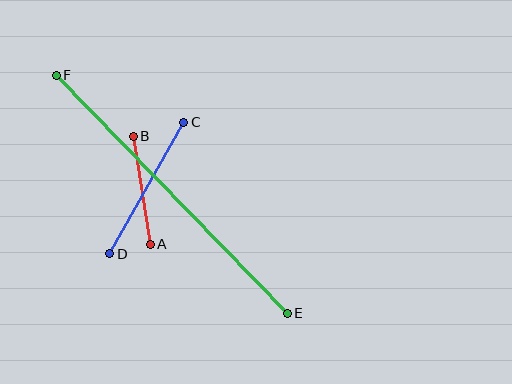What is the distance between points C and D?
The distance is approximately 151 pixels.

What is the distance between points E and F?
The distance is approximately 332 pixels.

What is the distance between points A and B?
The distance is approximately 109 pixels.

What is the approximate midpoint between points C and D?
The midpoint is at approximately (147, 188) pixels.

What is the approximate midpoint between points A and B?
The midpoint is at approximately (142, 190) pixels.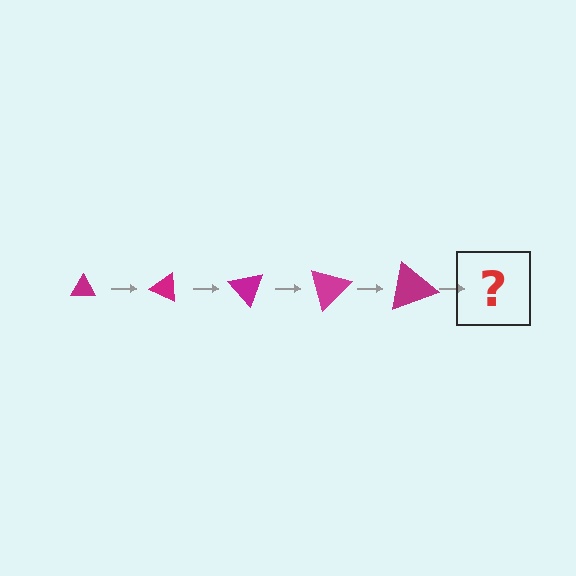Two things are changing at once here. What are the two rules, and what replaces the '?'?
The two rules are that the triangle grows larger each step and it rotates 25 degrees each step. The '?' should be a triangle, larger than the previous one and rotated 125 degrees from the start.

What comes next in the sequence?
The next element should be a triangle, larger than the previous one and rotated 125 degrees from the start.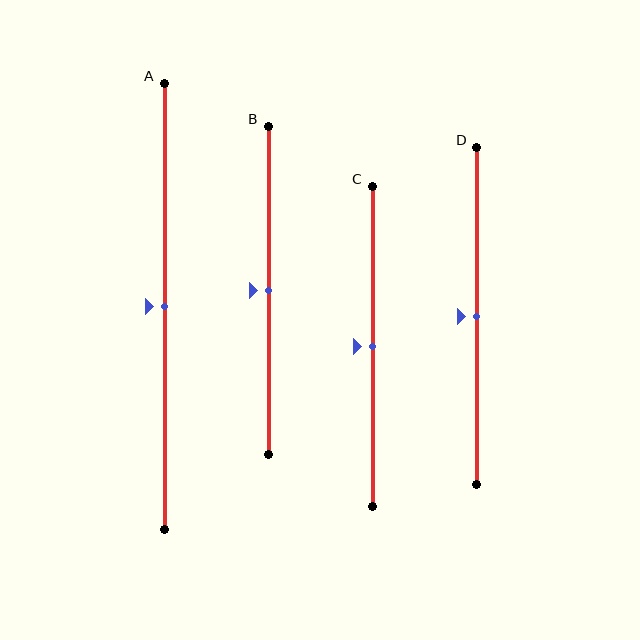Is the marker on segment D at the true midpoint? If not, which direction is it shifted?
Yes, the marker on segment D is at the true midpoint.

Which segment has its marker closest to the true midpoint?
Segment A has its marker closest to the true midpoint.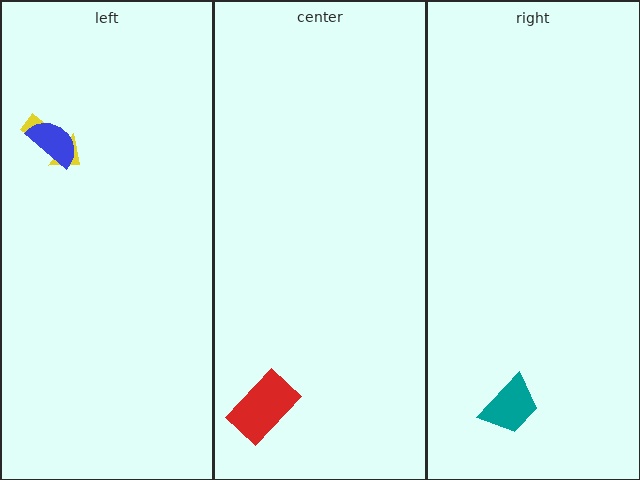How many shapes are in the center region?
1.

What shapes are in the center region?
The red rectangle.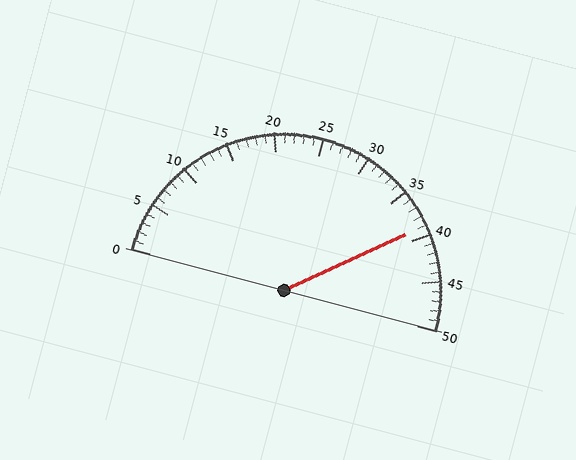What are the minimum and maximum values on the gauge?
The gauge ranges from 0 to 50.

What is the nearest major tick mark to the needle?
The nearest major tick mark is 40.